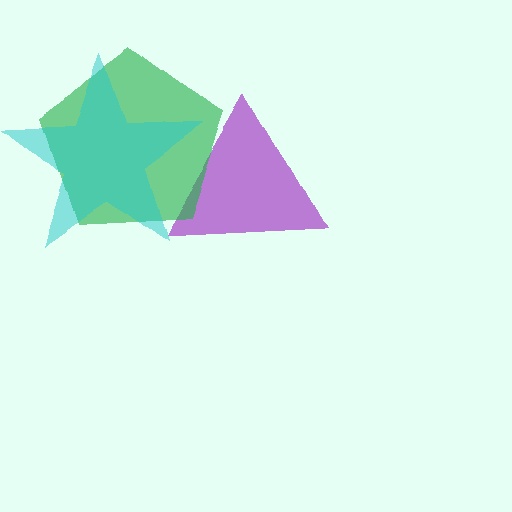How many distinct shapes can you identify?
There are 3 distinct shapes: a purple triangle, a green pentagon, a cyan star.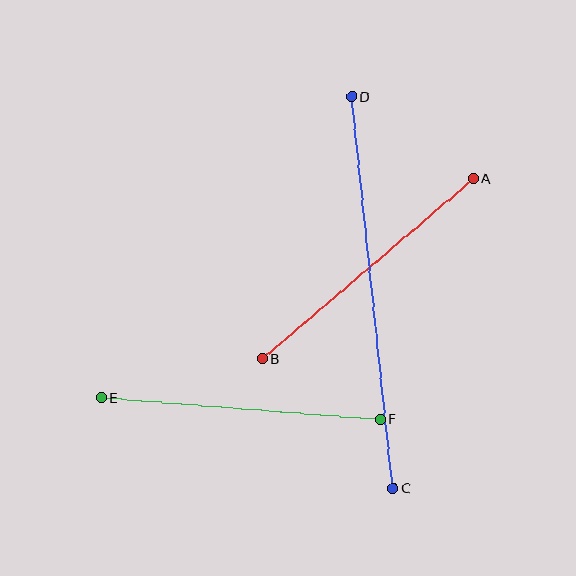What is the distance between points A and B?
The distance is approximately 277 pixels.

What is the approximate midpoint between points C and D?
The midpoint is at approximately (372, 292) pixels.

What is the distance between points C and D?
The distance is approximately 394 pixels.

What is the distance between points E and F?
The distance is approximately 280 pixels.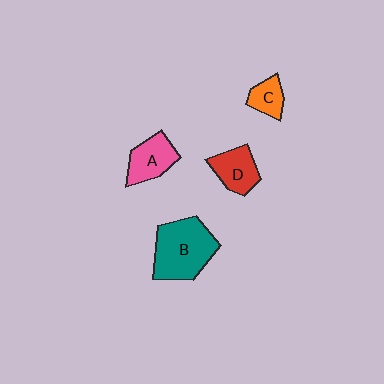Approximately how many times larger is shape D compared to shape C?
Approximately 1.5 times.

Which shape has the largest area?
Shape B (teal).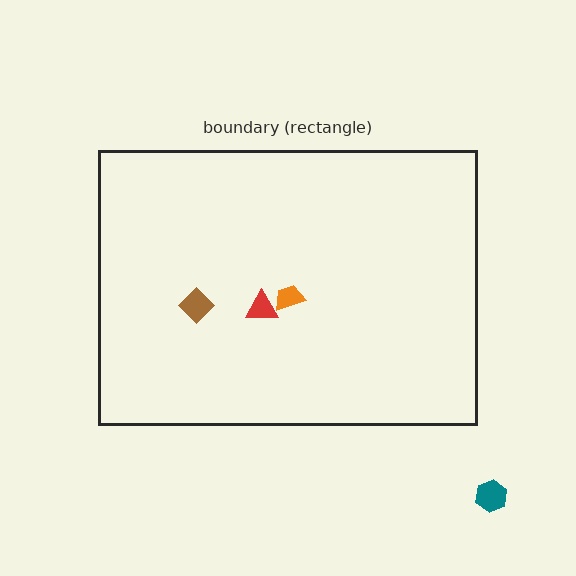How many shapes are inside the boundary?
3 inside, 1 outside.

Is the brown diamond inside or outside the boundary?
Inside.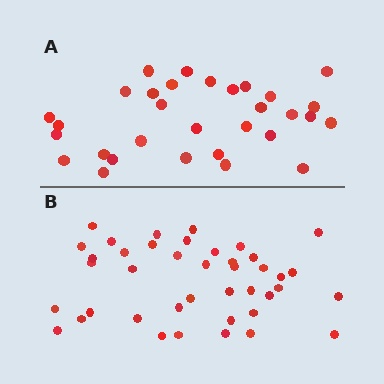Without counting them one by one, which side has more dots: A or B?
Region B (the bottom region) has more dots.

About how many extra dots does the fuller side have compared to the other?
Region B has roughly 10 or so more dots than region A.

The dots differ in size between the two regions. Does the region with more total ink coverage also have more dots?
No. Region A has more total ink coverage because its dots are larger, but region B actually contains more individual dots. Total area can be misleading — the number of items is what matters here.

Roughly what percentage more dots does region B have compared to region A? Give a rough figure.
About 30% more.